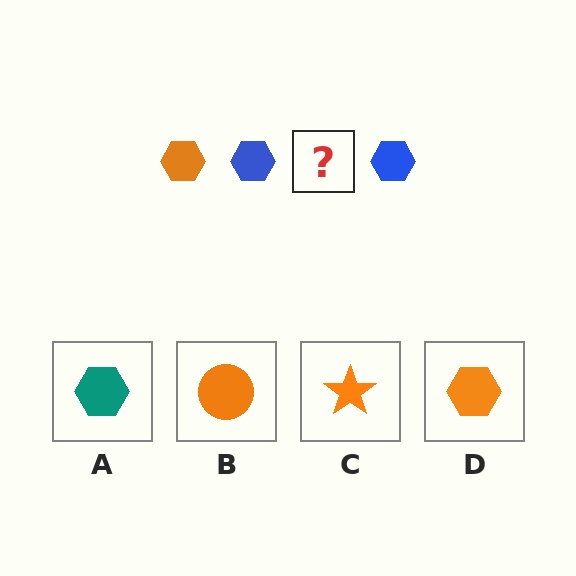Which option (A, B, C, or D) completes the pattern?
D.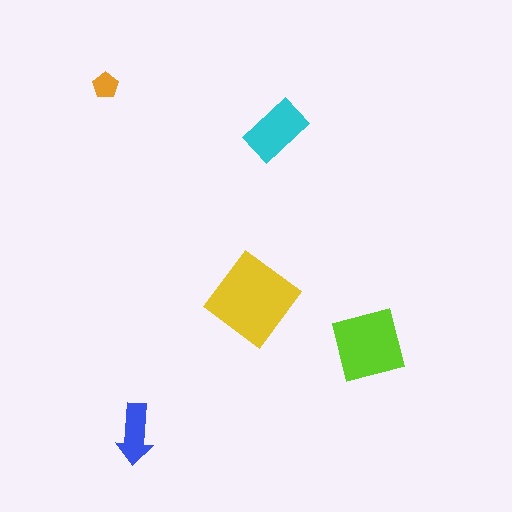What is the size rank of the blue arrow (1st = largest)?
4th.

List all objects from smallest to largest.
The orange pentagon, the blue arrow, the cyan rectangle, the lime square, the yellow diamond.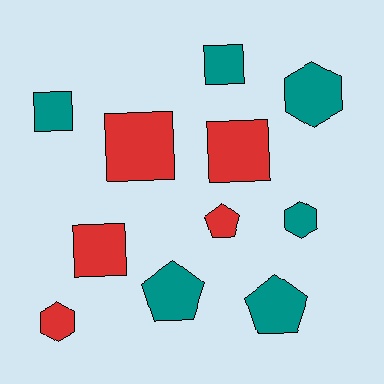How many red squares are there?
There are 3 red squares.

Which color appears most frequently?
Teal, with 6 objects.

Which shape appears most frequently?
Square, with 5 objects.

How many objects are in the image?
There are 11 objects.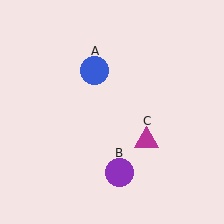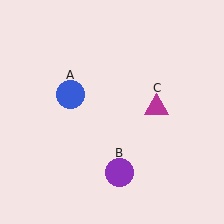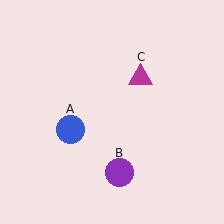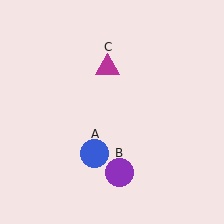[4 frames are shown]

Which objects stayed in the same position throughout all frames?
Purple circle (object B) remained stationary.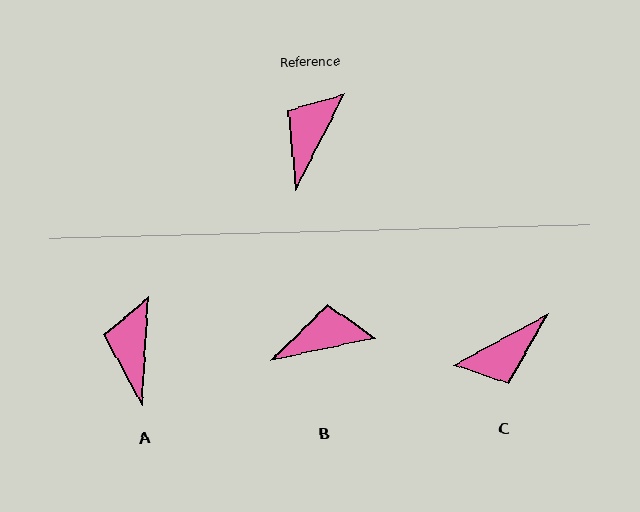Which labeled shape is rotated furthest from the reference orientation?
C, about 145 degrees away.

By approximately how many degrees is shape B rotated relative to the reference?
Approximately 51 degrees clockwise.